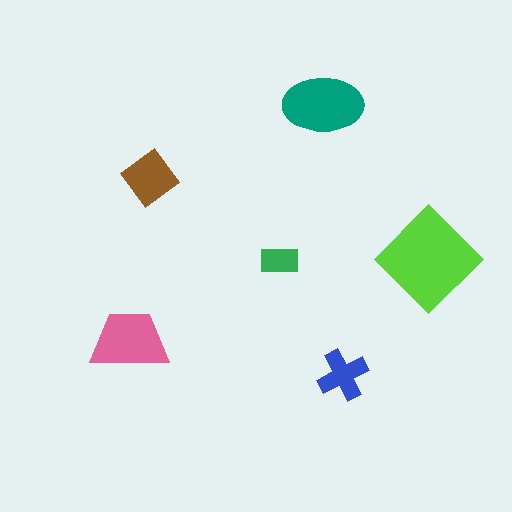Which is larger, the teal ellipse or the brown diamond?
The teal ellipse.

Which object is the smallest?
The green rectangle.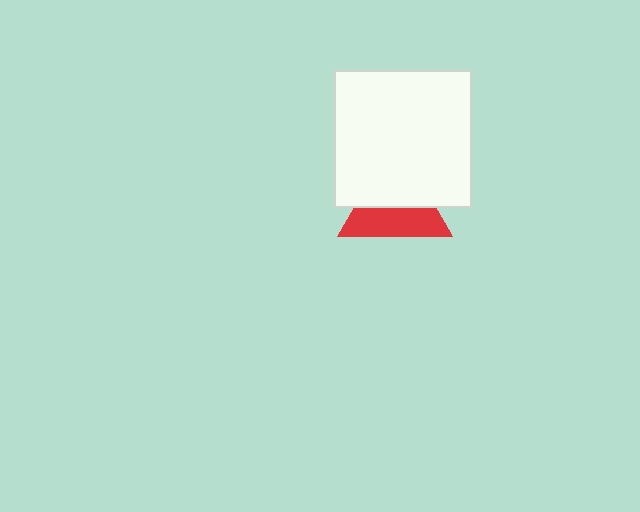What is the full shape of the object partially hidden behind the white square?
The partially hidden object is a red triangle.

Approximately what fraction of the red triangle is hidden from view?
Roughly 49% of the red triangle is hidden behind the white square.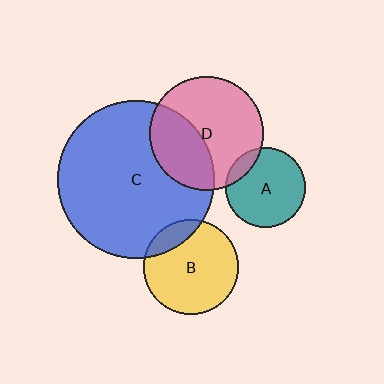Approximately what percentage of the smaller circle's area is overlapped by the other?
Approximately 10%.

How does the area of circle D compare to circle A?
Approximately 2.0 times.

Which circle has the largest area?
Circle C (blue).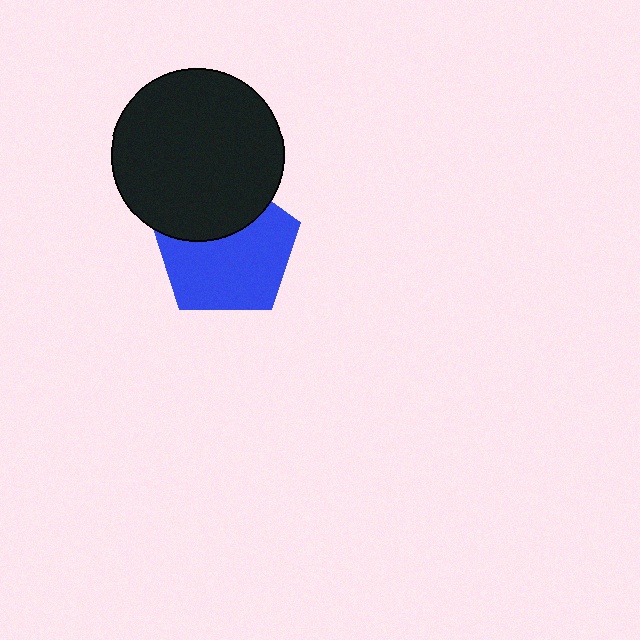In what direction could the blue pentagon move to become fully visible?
The blue pentagon could move down. That would shift it out from behind the black circle entirely.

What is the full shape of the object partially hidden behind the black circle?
The partially hidden object is a blue pentagon.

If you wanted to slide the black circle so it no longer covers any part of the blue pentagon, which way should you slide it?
Slide it up — that is the most direct way to separate the two shapes.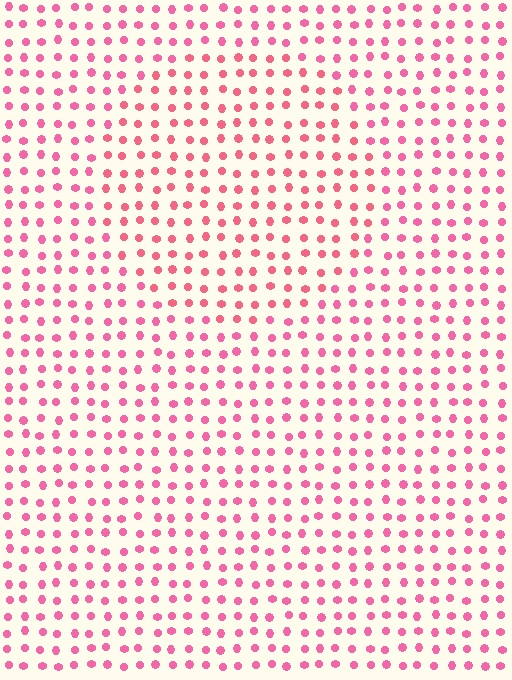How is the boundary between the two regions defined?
The boundary is defined purely by a slight shift in hue (about 16 degrees). Spacing, size, and orientation are identical on both sides.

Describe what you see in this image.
The image is filled with small pink elements in a uniform arrangement. A circle-shaped region is visible where the elements are tinted to a slightly different hue, forming a subtle color boundary.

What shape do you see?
I see a circle.